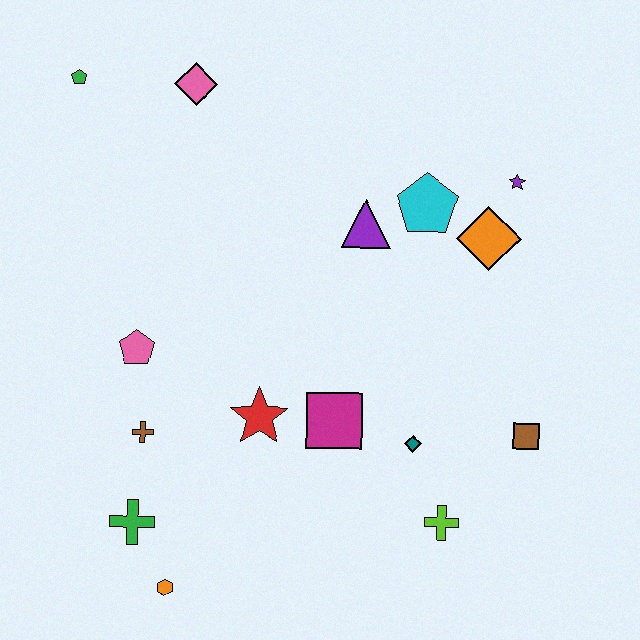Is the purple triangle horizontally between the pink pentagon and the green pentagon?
No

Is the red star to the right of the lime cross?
No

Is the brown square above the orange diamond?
No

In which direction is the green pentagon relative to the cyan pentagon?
The green pentagon is to the left of the cyan pentagon.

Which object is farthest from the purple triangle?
The orange hexagon is farthest from the purple triangle.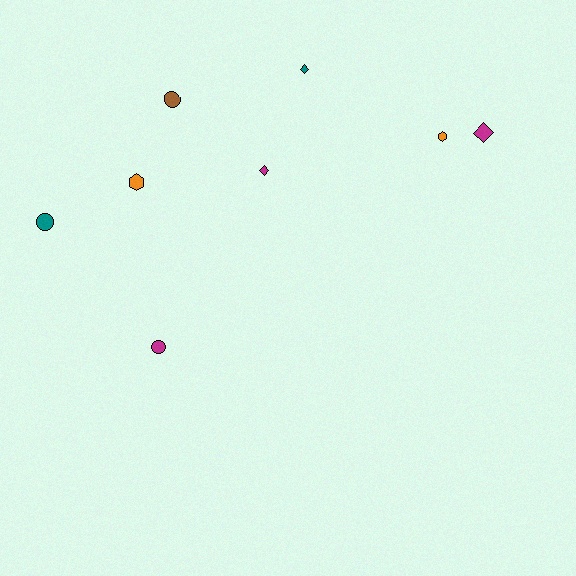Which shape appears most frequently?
Circle, with 3 objects.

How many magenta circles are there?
There is 1 magenta circle.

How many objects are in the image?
There are 8 objects.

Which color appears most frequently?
Magenta, with 3 objects.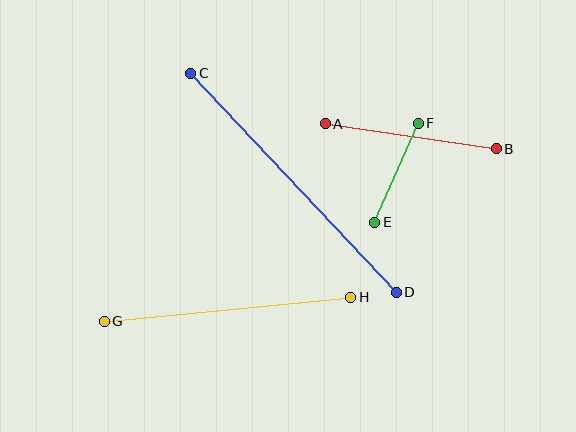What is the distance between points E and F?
The distance is approximately 108 pixels.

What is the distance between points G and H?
The distance is approximately 248 pixels.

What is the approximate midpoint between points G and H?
The midpoint is at approximately (227, 309) pixels.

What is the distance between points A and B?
The distance is approximately 173 pixels.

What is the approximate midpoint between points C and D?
The midpoint is at approximately (293, 183) pixels.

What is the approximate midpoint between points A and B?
The midpoint is at approximately (411, 136) pixels.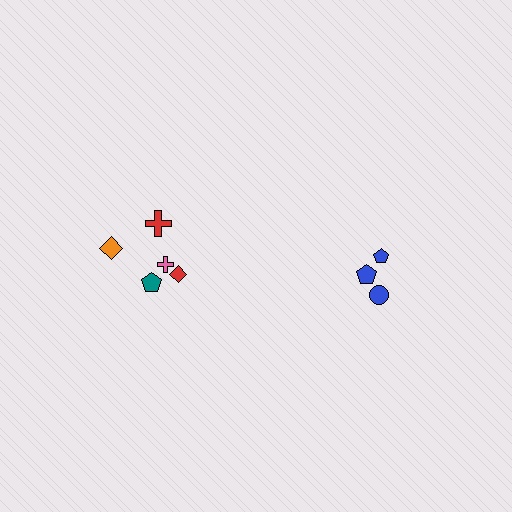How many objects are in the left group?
There are 5 objects.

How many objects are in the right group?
There are 3 objects.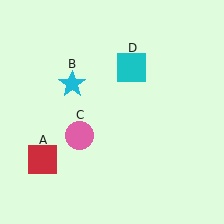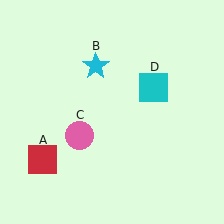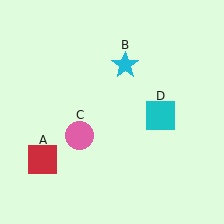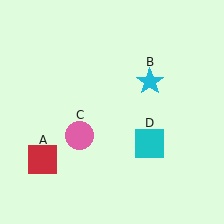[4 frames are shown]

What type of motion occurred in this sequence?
The cyan star (object B), cyan square (object D) rotated clockwise around the center of the scene.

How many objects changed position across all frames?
2 objects changed position: cyan star (object B), cyan square (object D).